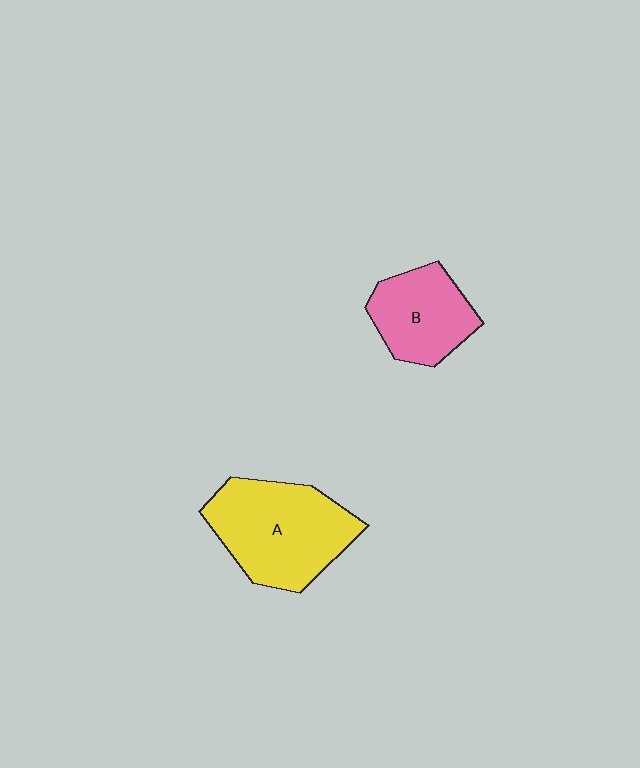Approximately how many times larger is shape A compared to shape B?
Approximately 1.5 times.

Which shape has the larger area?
Shape A (yellow).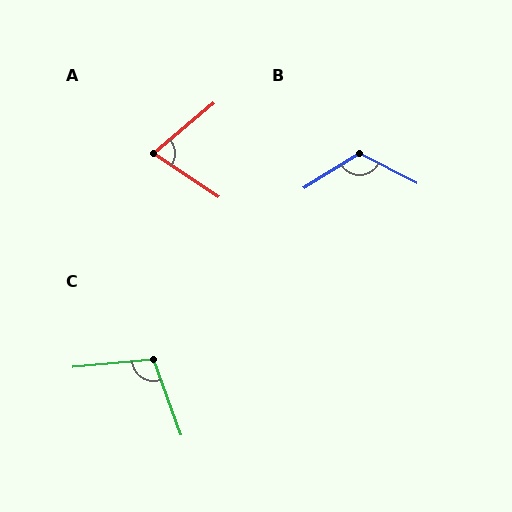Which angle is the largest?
B, at approximately 121 degrees.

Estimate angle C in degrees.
Approximately 104 degrees.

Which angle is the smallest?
A, at approximately 73 degrees.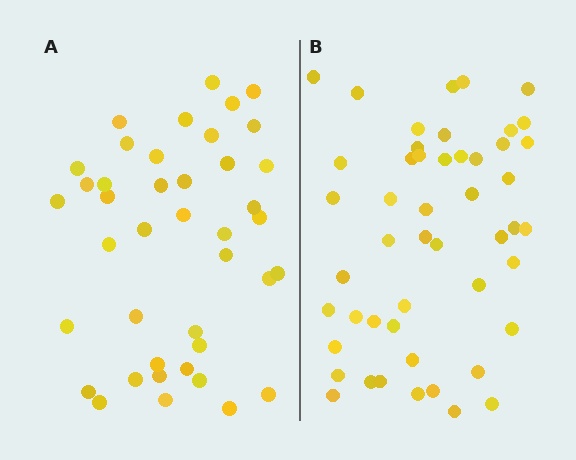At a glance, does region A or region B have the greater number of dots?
Region B (the right region) has more dots.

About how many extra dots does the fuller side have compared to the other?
Region B has roughly 8 or so more dots than region A.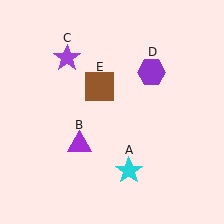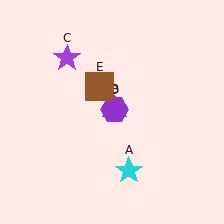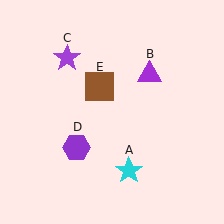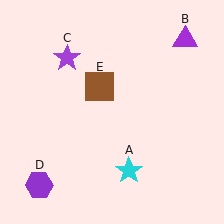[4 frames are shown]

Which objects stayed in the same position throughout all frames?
Cyan star (object A) and purple star (object C) and brown square (object E) remained stationary.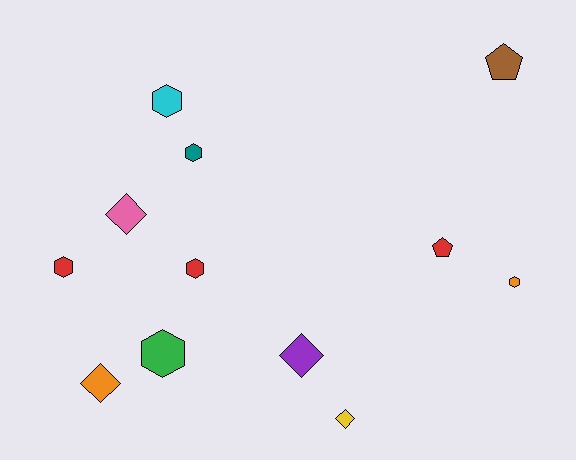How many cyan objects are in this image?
There is 1 cyan object.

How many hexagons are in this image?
There are 6 hexagons.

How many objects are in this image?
There are 12 objects.